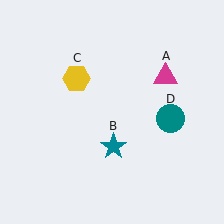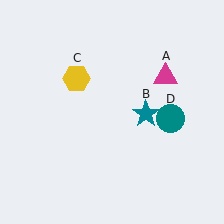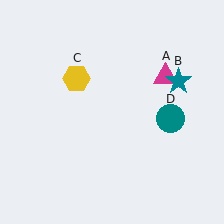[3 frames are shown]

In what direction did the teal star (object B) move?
The teal star (object B) moved up and to the right.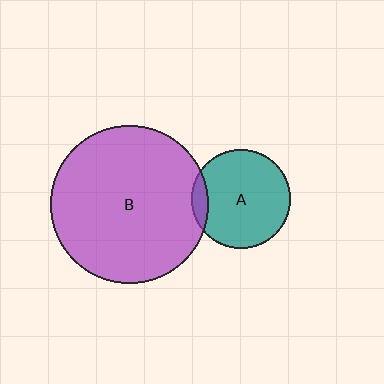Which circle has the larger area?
Circle B (purple).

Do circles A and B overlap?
Yes.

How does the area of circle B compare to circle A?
Approximately 2.5 times.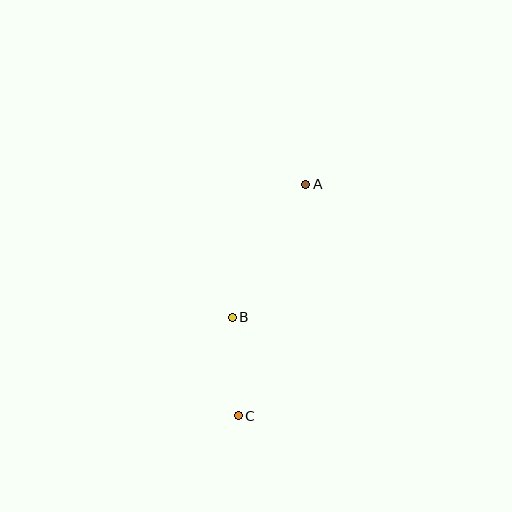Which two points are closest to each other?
Points B and C are closest to each other.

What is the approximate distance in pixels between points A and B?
The distance between A and B is approximately 152 pixels.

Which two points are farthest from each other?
Points A and C are farthest from each other.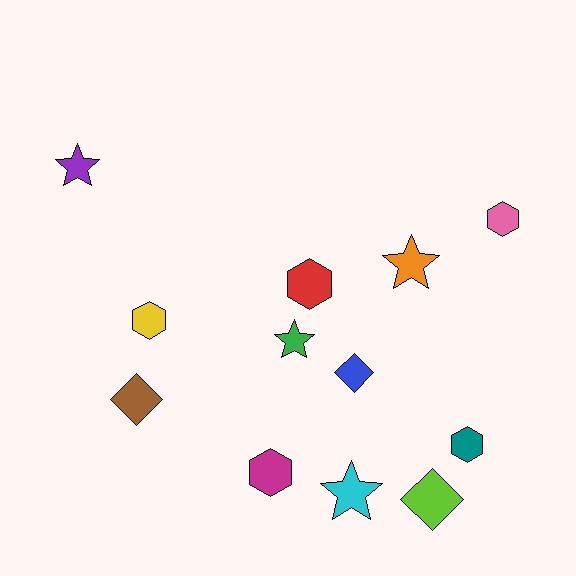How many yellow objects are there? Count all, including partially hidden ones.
There is 1 yellow object.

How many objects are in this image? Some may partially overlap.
There are 12 objects.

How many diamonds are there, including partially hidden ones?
There are 3 diamonds.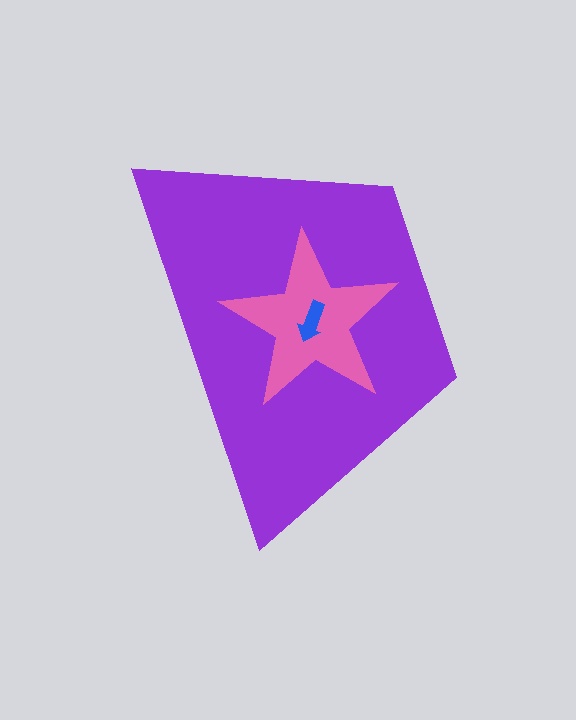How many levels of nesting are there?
3.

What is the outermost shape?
The purple trapezoid.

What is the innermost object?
The blue arrow.